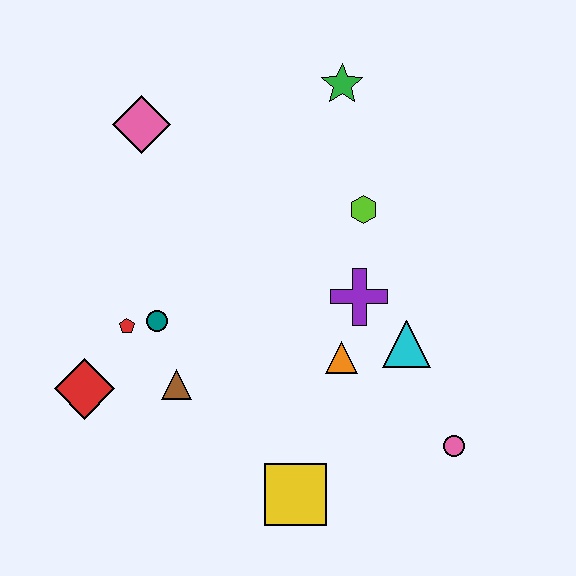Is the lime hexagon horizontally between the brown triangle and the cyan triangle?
Yes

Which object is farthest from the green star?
The yellow square is farthest from the green star.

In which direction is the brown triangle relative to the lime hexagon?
The brown triangle is to the left of the lime hexagon.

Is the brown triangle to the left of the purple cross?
Yes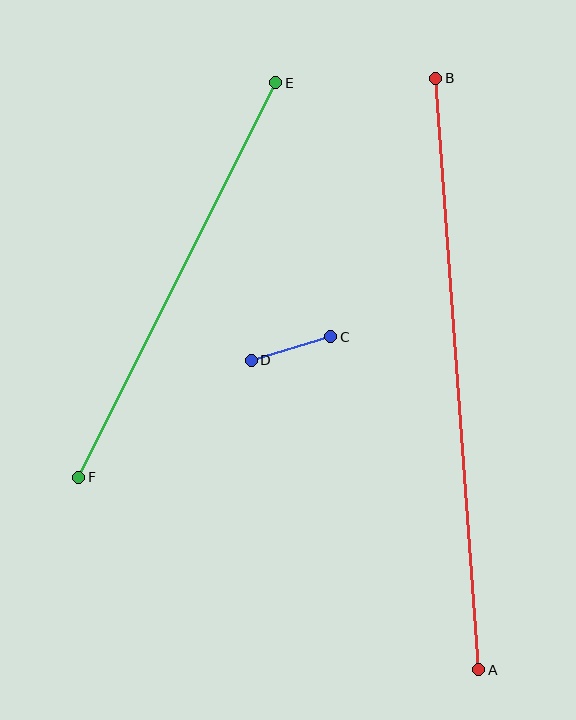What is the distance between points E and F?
The distance is approximately 441 pixels.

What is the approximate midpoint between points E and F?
The midpoint is at approximately (177, 280) pixels.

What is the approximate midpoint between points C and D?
The midpoint is at approximately (291, 349) pixels.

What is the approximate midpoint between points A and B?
The midpoint is at approximately (457, 374) pixels.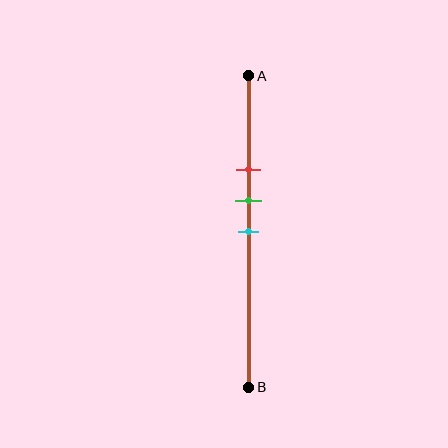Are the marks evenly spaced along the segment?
Yes, the marks are approximately evenly spaced.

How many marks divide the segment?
There are 3 marks dividing the segment.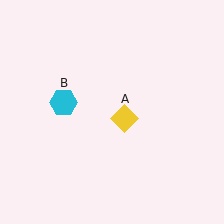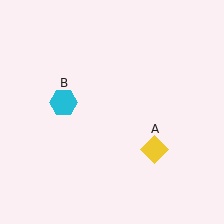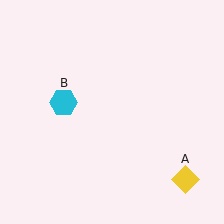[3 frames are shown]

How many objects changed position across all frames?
1 object changed position: yellow diamond (object A).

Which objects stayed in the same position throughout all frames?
Cyan hexagon (object B) remained stationary.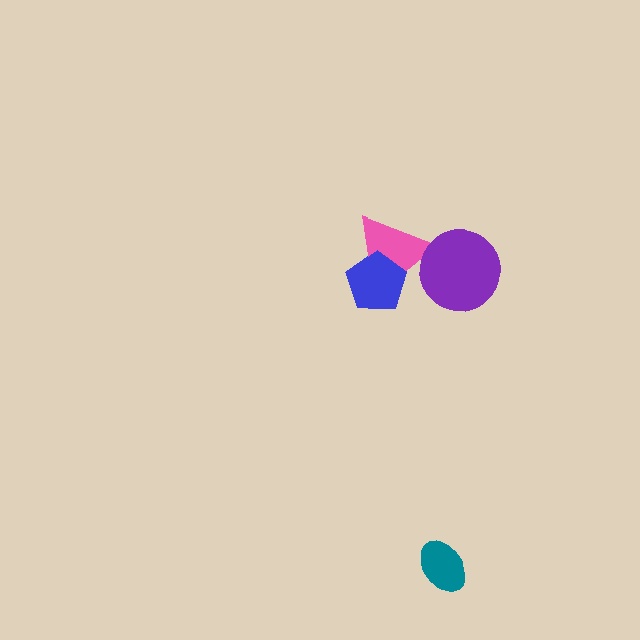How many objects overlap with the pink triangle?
2 objects overlap with the pink triangle.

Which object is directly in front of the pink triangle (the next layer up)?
The blue pentagon is directly in front of the pink triangle.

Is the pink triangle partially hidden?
Yes, it is partially covered by another shape.